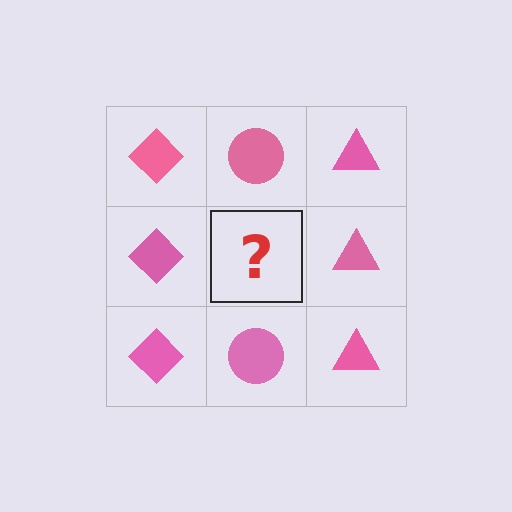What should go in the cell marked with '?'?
The missing cell should contain a pink circle.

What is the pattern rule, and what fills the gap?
The rule is that each column has a consistent shape. The gap should be filled with a pink circle.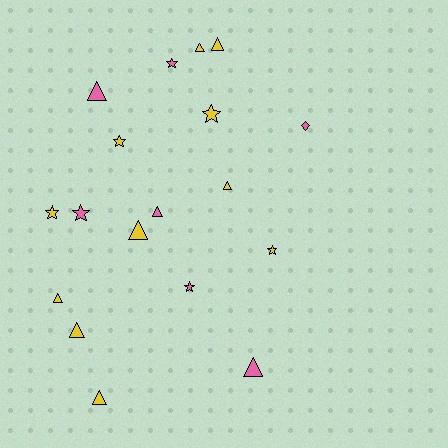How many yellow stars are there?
There are 4 yellow stars.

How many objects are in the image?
There are 18 objects.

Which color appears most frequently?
Yellow, with 11 objects.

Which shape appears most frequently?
Triangle, with 10 objects.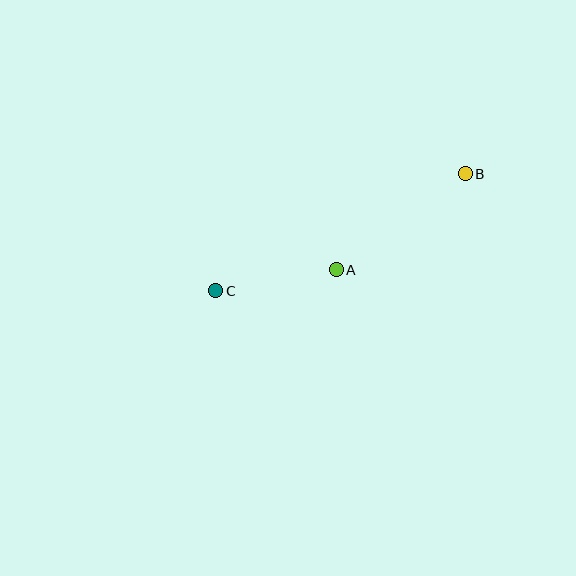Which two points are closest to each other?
Points A and C are closest to each other.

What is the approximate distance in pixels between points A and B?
The distance between A and B is approximately 161 pixels.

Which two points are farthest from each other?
Points B and C are farthest from each other.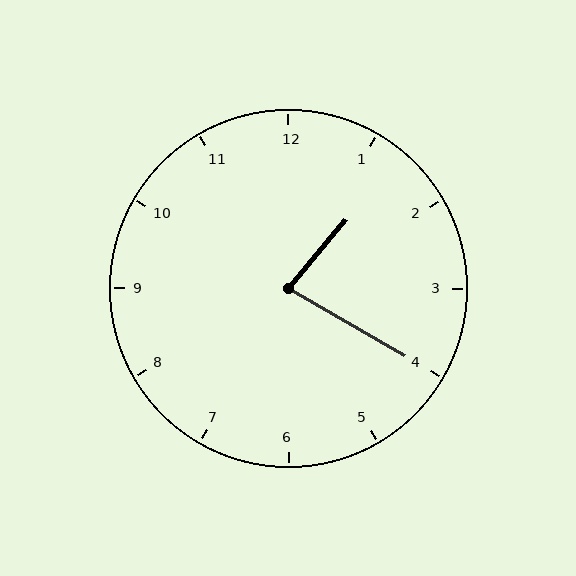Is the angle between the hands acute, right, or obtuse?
It is acute.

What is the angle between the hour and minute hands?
Approximately 80 degrees.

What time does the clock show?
1:20.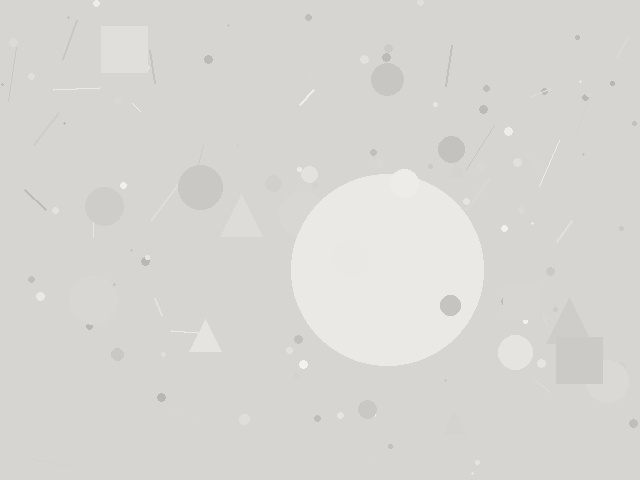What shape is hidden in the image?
A circle is hidden in the image.